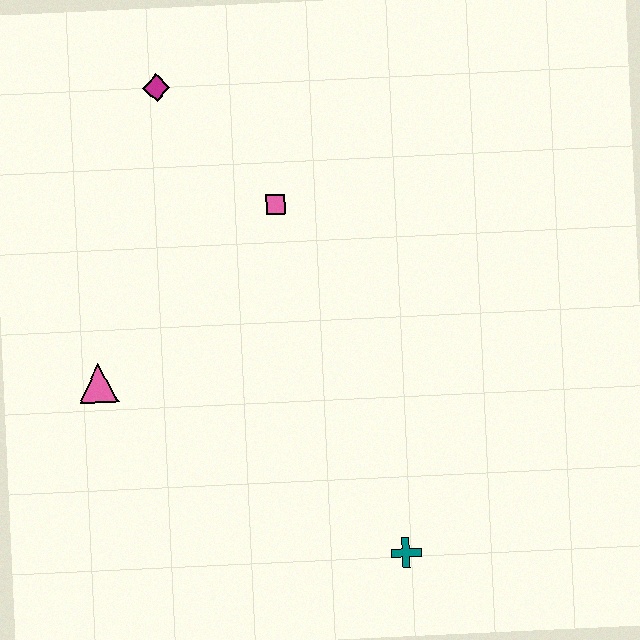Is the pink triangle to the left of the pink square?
Yes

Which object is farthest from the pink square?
The teal cross is farthest from the pink square.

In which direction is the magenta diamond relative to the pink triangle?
The magenta diamond is above the pink triangle.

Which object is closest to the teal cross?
The pink triangle is closest to the teal cross.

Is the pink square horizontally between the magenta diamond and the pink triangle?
No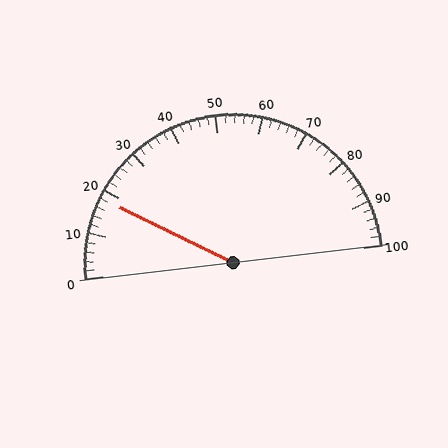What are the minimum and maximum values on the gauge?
The gauge ranges from 0 to 100.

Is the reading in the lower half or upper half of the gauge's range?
The reading is in the lower half of the range (0 to 100).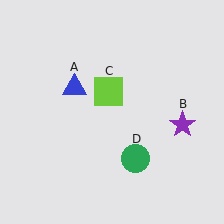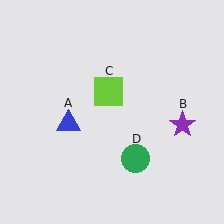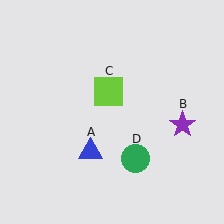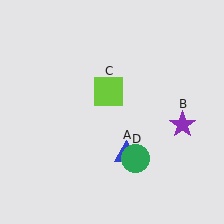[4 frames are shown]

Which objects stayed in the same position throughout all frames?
Purple star (object B) and lime square (object C) and green circle (object D) remained stationary.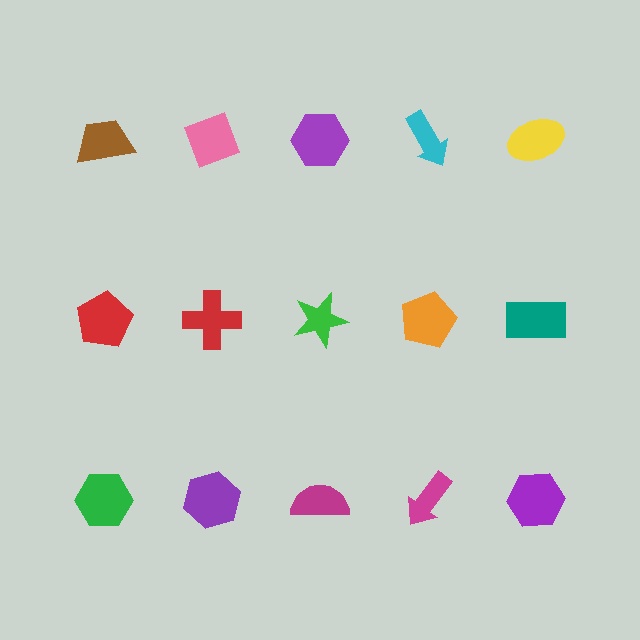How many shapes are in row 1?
5 shapes.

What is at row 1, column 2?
A pink diamond.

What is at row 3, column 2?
A purple hexagon.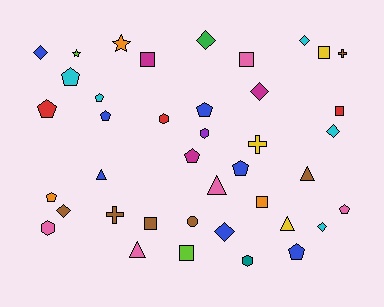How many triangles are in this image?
There are 5 triangles.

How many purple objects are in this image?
There is 1 purple object.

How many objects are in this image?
There are 40 objects.